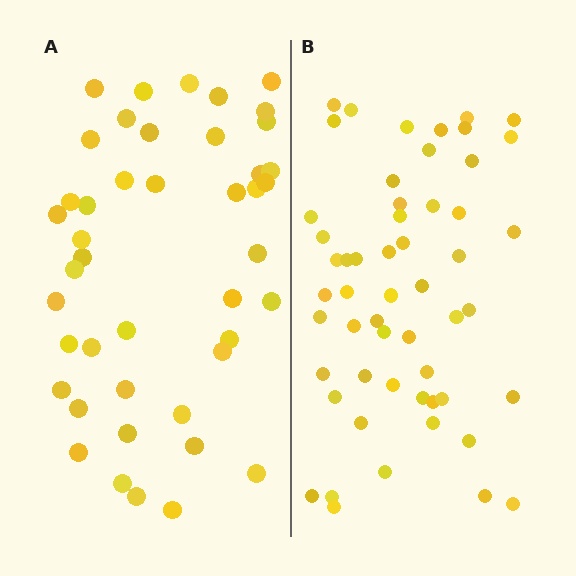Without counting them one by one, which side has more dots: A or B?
Region B (the right region) has more dots.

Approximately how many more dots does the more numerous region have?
Region B has roughly 10 or so more dots than region A.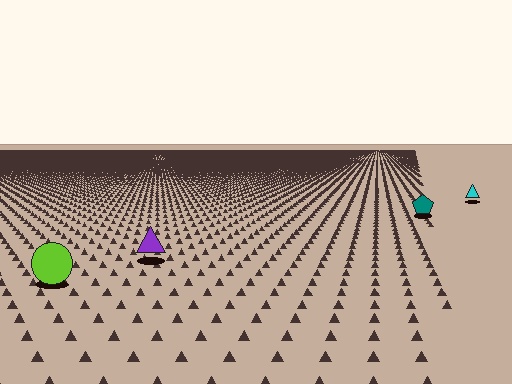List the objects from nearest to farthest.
From nearest to farthest: the lime circle, the purple triangle, the teal pentagon, the cyan triangle.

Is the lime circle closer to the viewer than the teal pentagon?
Yes. The lime circle is closer — you can tell from the texture gradient: the ground texture is coarser near it.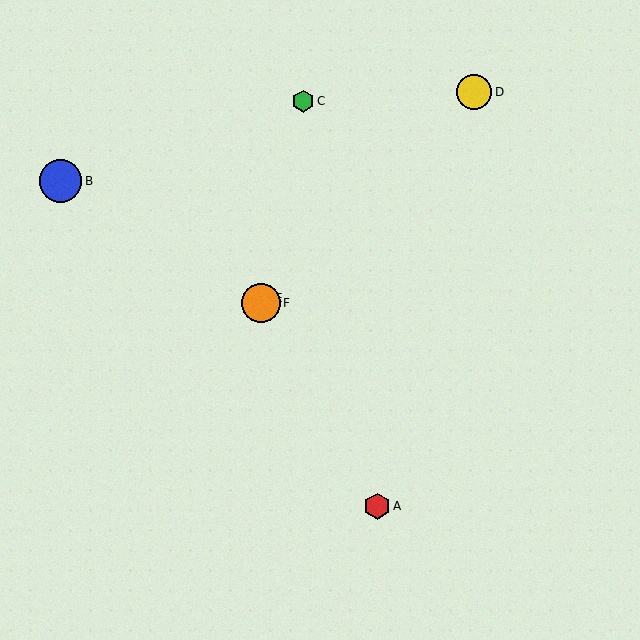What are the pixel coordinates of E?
Object E is at (258, 298).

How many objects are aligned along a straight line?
3 objects (A, E, F) are aligned along a straight line.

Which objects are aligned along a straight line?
Objects A, E, F are aligned along a straight line.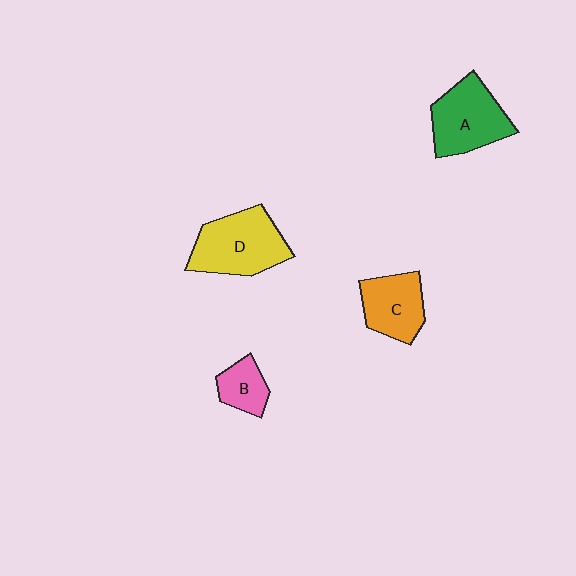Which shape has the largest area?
Shape D (yellow).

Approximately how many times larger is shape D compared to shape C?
Approximately 1.4 times.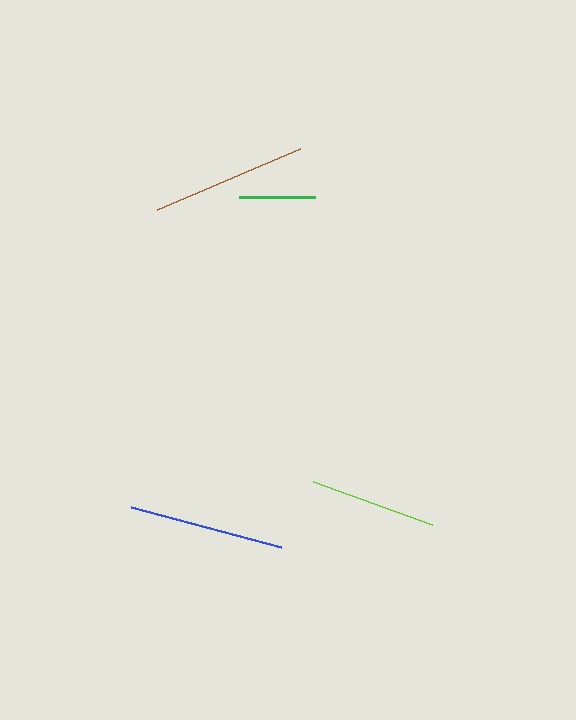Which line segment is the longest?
The blue line is the longest at approximately 155 pixels.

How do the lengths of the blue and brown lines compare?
The blue and brown lines are approximately the same length.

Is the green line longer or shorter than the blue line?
The blue line is longer than the green line.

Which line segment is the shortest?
The green line is the shortest at approximately 77 pixels.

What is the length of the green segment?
The green segment is approximately 77 pixels long.